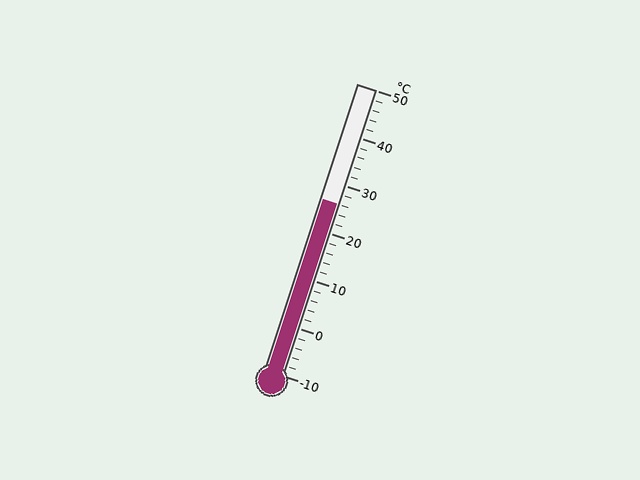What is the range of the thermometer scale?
The thermometer scale ranges from -10°C to 50°C.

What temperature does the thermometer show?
The thermometer shows approximately 26°C.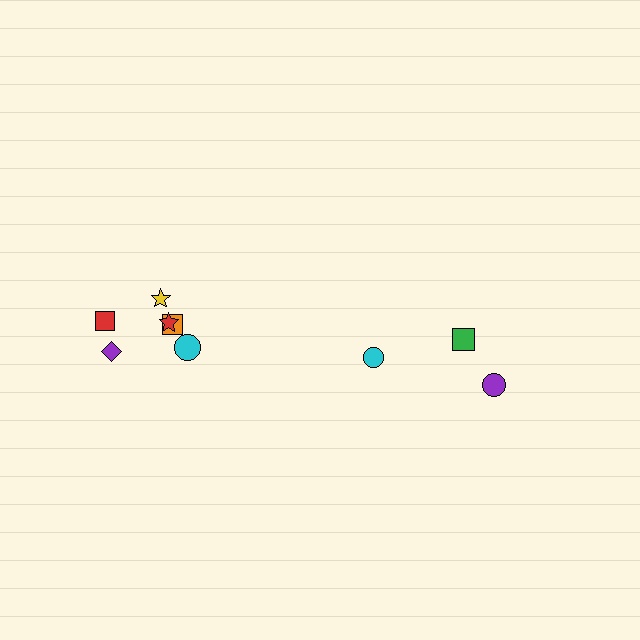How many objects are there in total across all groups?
There are 9 objects.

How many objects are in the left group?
There are 6 objects.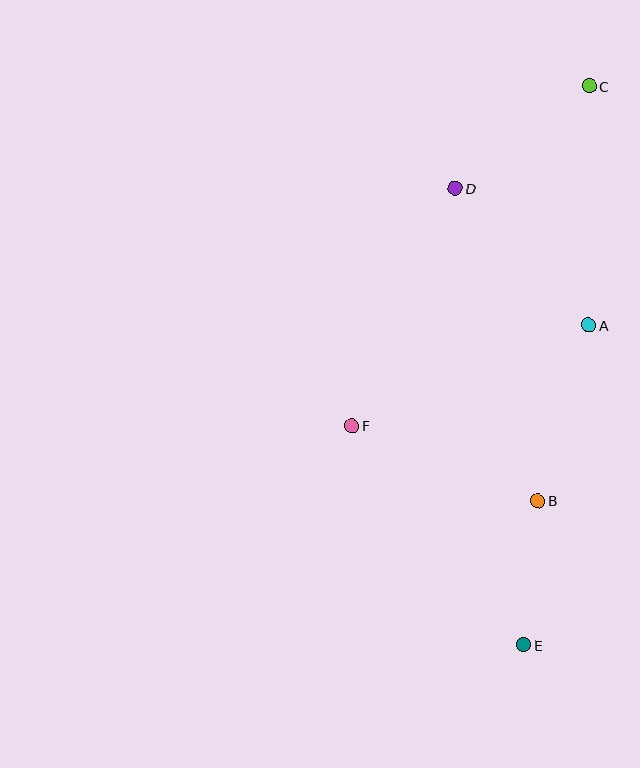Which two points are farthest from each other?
Points C and E are farthest from each other.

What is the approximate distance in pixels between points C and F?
The distance between C and F is approximately 414 pixels.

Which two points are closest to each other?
Points B and E are closest to each other.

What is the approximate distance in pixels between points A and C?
The distance between A and C is approximately 239 pixels.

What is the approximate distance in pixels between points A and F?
The distance between A and F is approximately 257 pixels.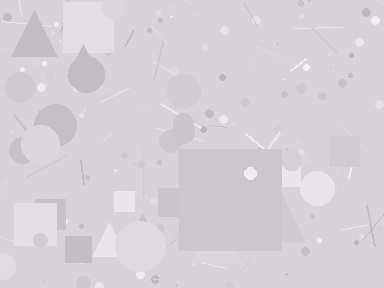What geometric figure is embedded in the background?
A square is embedded in the background.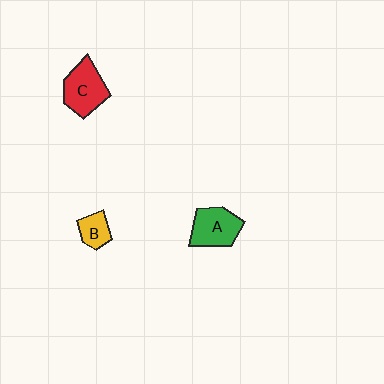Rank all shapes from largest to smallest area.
From largest to smallest: C (red), A (green), B (yellow).